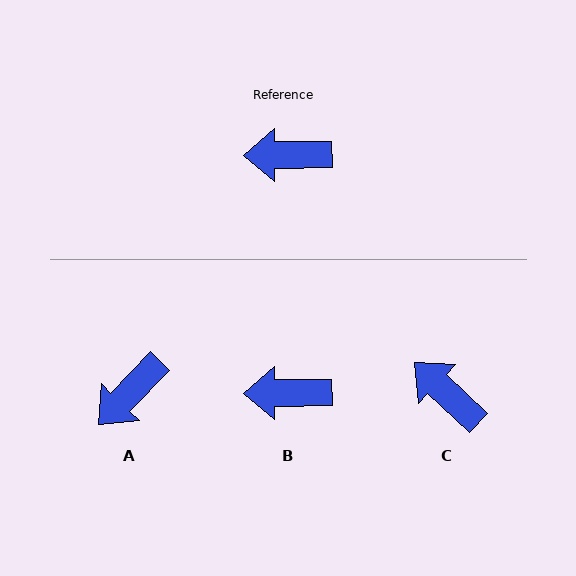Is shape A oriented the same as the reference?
No, it is off by about 46 degrees.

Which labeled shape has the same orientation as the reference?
B.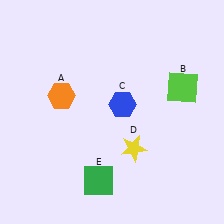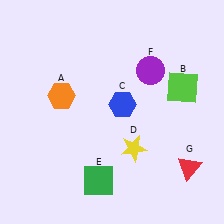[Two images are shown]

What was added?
A purple circle (F), a red triangle (G) were added in Image 2.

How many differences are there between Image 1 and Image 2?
There are 2 differences between the two images.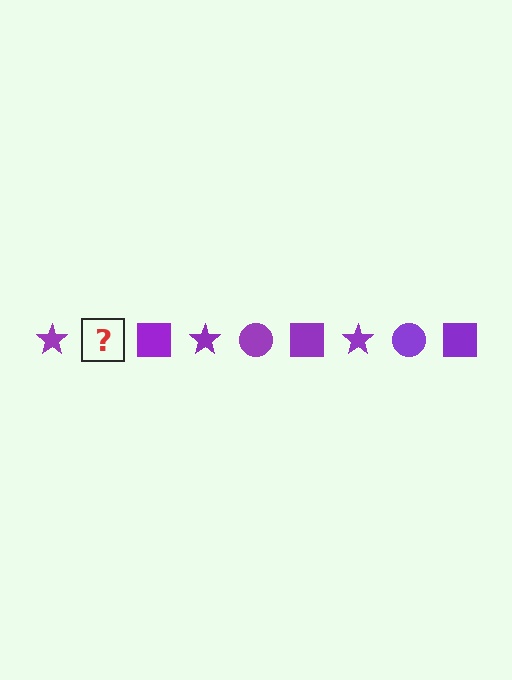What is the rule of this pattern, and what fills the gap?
The rule is that the pattern cycles through star, circle, square shapes in purple. The gap should be filled with a purple circle.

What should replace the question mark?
The question mark should be replaced with a purple circle.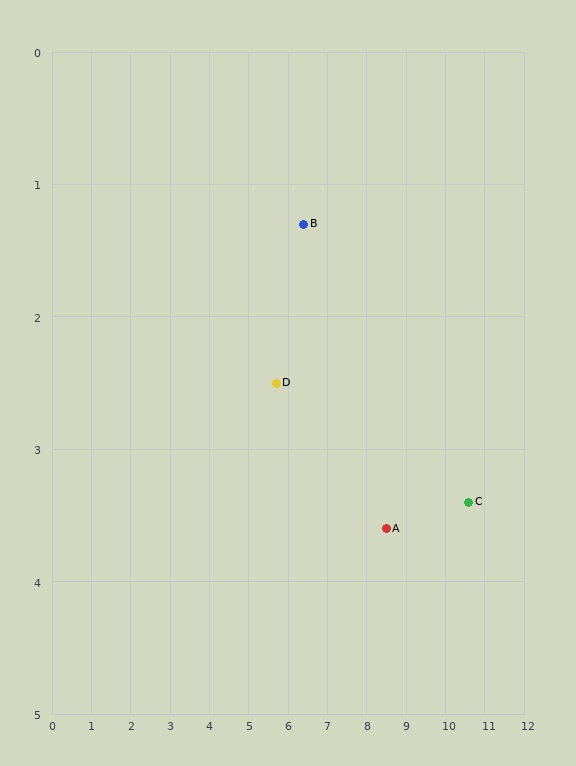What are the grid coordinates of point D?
Point D is at approximately (5.7, 2.5).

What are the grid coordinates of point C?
Point C is at approximately (10.6, 3.4).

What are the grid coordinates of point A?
Point A is at approximately (8.5, 3.6).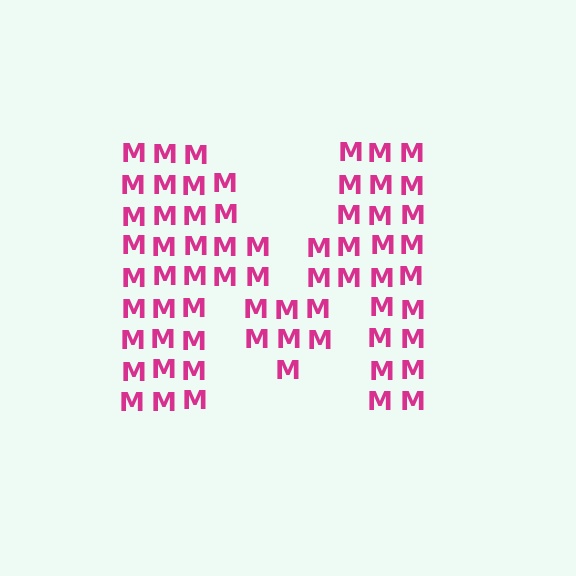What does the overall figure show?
The overall figure shows the letter M.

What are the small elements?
The small elements are letter M's.